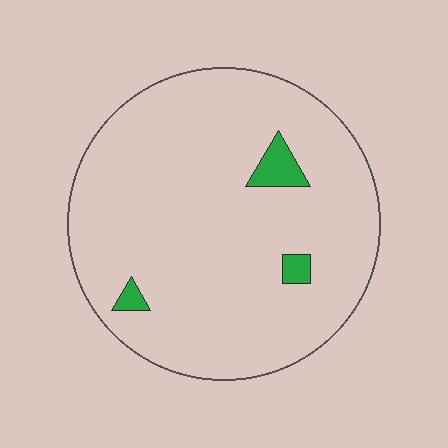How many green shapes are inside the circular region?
3.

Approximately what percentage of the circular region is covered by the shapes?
Approximately 5%.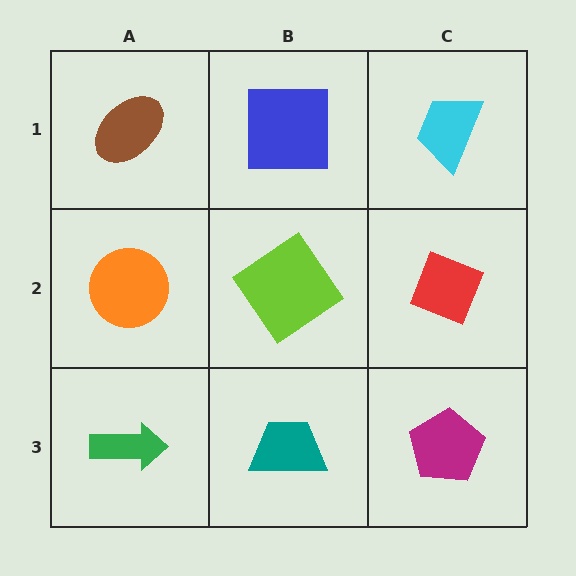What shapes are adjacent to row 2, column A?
A brown ellipse (row 1, column A), a green arrow (row 3, column A), a lime diamond (row 2, column B).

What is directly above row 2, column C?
A cyan trapezoid.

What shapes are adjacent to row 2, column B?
A blue square (row 1, column B), a teal trapezoid (row 3, column B), an orange circle (row 2, column A), a red diamond (row 2, column C).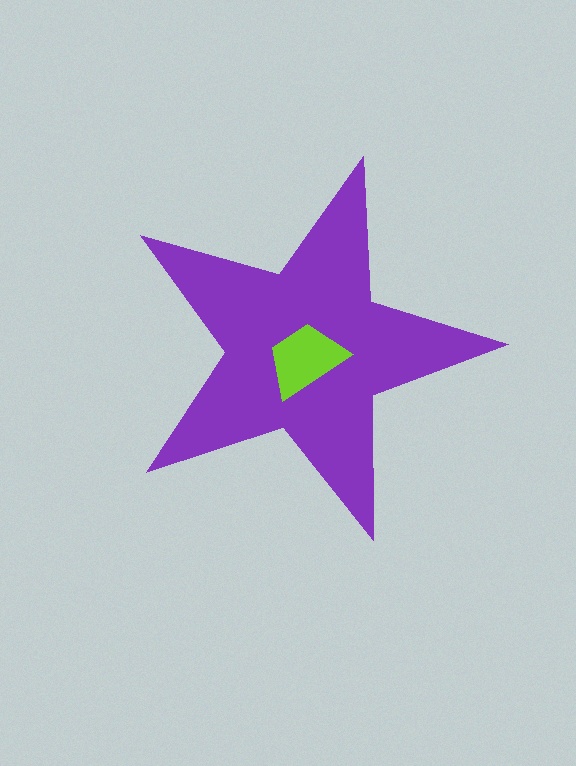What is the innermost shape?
The lime trapezoid.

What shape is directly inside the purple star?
The lime trapezoid.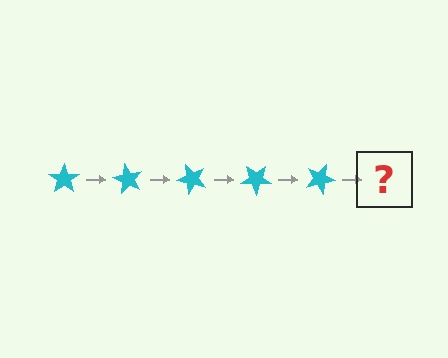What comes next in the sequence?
The next element should be a cyan star rotated 300 degrees.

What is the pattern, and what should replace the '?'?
The pattern is that the star rotates 60 degrees each step. The '?' should be a cyan star rotated 300 degrees.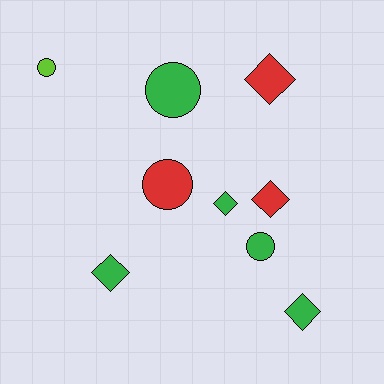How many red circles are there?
There is 1 red circle.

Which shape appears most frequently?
Diamond, with 5 objects.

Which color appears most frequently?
Green, with 5 objects.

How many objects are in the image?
There are 9 objects.